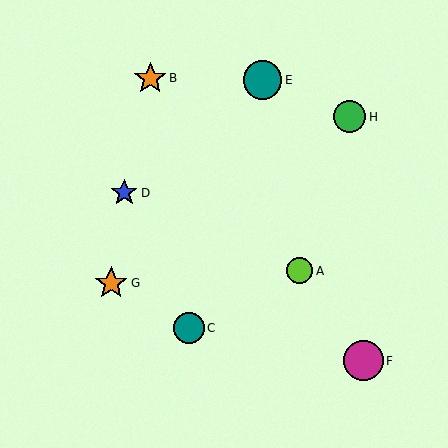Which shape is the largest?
The magenta circle (labeled F) is the largest.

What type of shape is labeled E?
Shape E is a teal circle.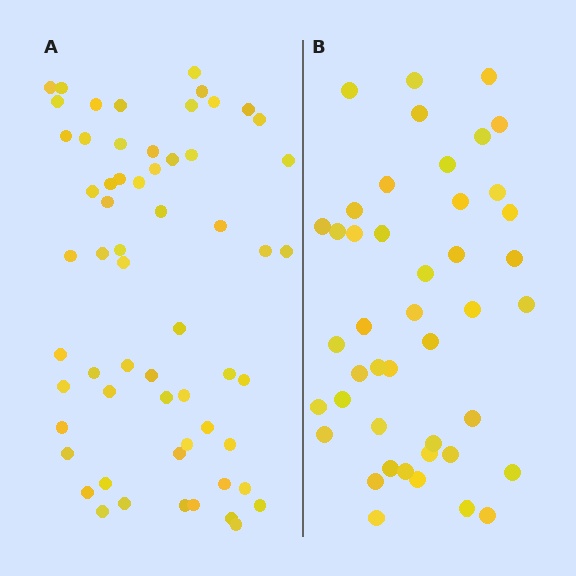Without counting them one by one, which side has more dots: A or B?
Region A (the left region) has more dots.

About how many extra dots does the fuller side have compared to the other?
Region A has approximately 15 more dots than region B.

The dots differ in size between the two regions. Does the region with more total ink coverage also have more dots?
No. Region B has more total ink coverage because its dots are larger, but region A actually contains more individual dots. Total area can be misleading — the number of items is what matters here.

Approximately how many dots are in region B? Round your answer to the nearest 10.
About 40 dots. (The exact count is 44, which rounds to 40.)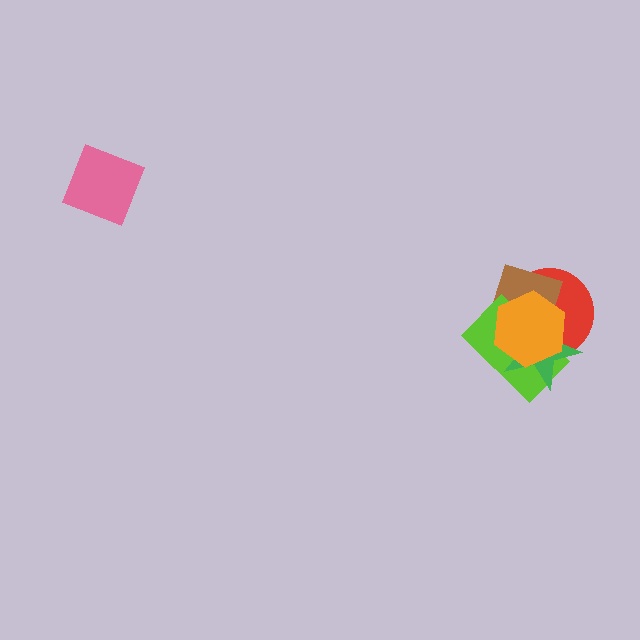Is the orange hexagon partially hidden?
No, no other shape covers it.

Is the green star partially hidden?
Yes, it is partially covered by another shape.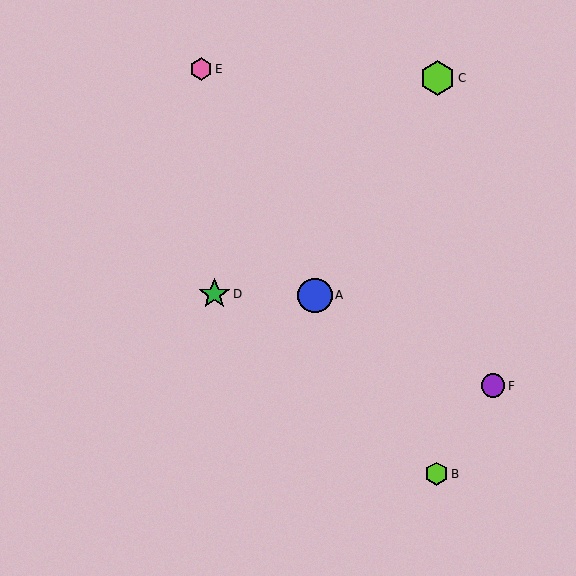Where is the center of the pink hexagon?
The center of the pink hexagon is at (201, 69).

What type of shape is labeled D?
Shape D is a green star.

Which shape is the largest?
The lime hexagon (labeled C) is the largest.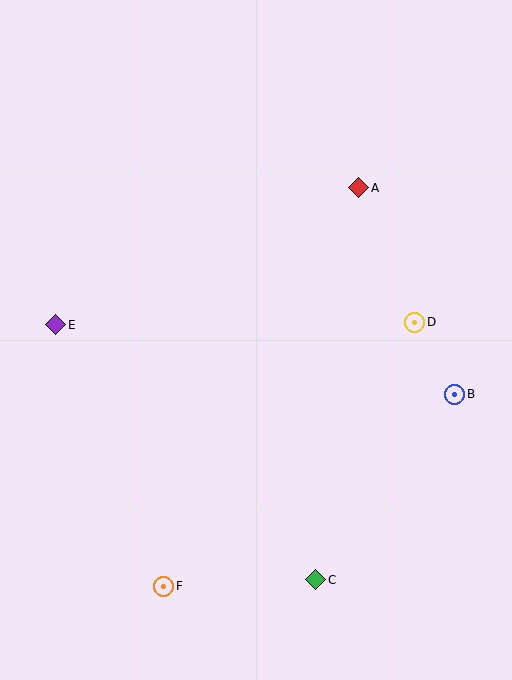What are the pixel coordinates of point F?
Point F is at (164, 586).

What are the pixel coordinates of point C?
Point C is at (316, 580).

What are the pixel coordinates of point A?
Point A is at (359, 188).